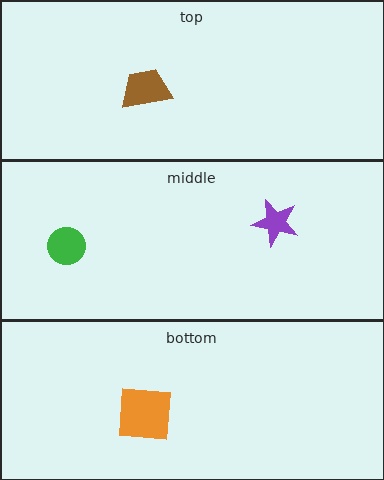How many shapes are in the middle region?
2.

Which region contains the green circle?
The middle region.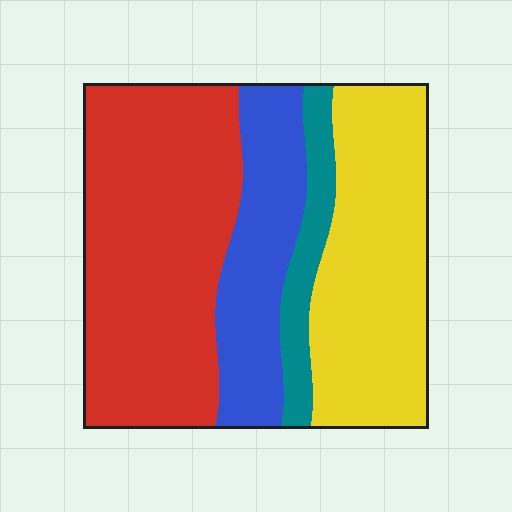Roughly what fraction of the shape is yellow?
Yellow takes up about one third (1/3) of the shape.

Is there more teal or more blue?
Blue.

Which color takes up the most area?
Red, at roughly 40%.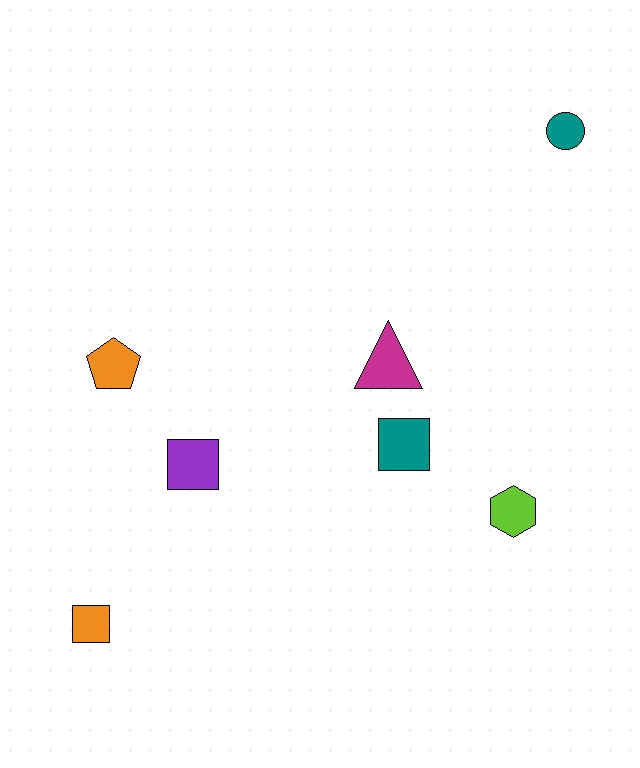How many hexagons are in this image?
There is 1 hexagon.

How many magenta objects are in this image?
There is 1 magenta object.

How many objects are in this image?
There are 7 objects.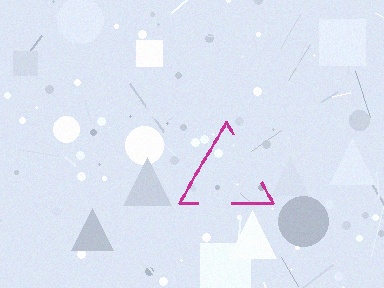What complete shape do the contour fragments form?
The contour fragments form a triangle.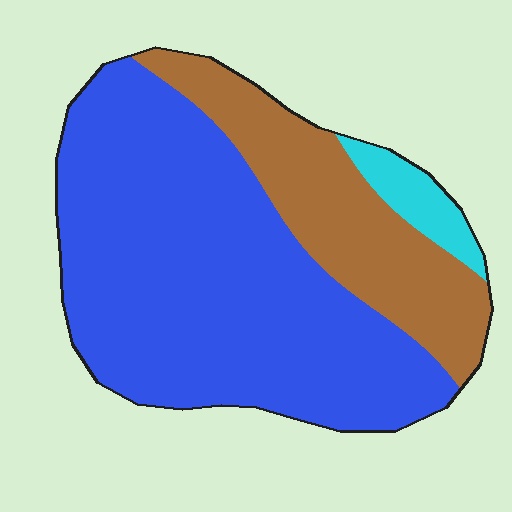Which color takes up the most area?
Blue, at roughly 65%.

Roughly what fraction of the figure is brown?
Brown covers around 25% of the figure.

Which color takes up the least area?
Cyan, at roughly 5%.